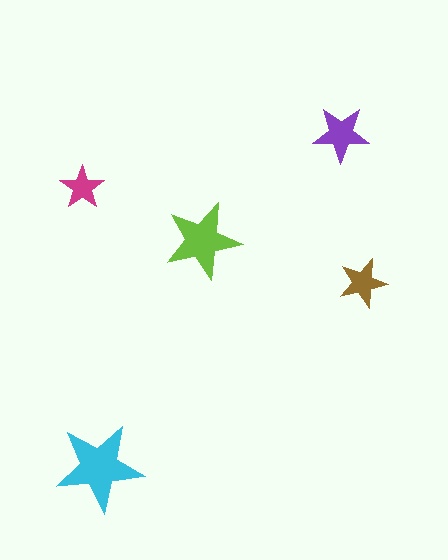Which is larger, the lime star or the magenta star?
The lime one.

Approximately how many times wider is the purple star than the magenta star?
About 1.5 times wider.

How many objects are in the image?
There are 5 objects in the image.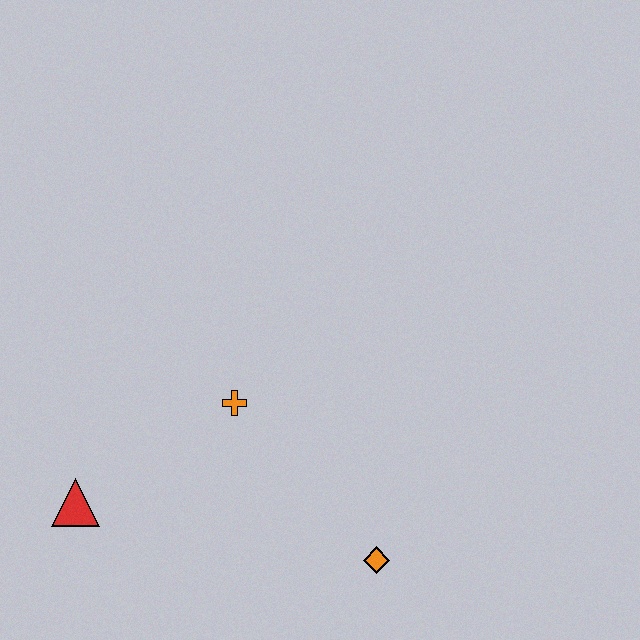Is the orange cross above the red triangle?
Yes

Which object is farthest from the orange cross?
The orange diamond is farthest from the orange cross.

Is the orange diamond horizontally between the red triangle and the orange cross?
No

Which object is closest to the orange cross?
The red triangle is closest to the orange cross.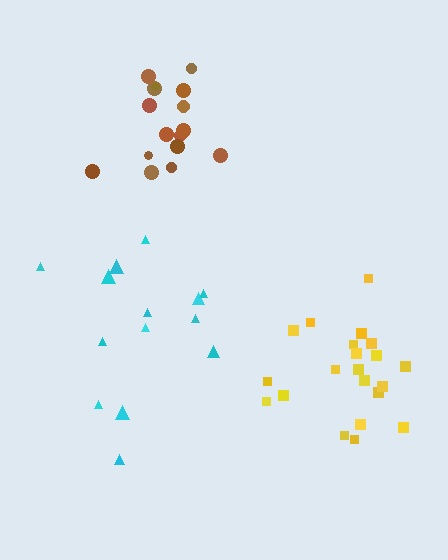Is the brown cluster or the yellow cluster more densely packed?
Brown.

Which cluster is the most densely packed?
Brown.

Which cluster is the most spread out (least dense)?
Cyan.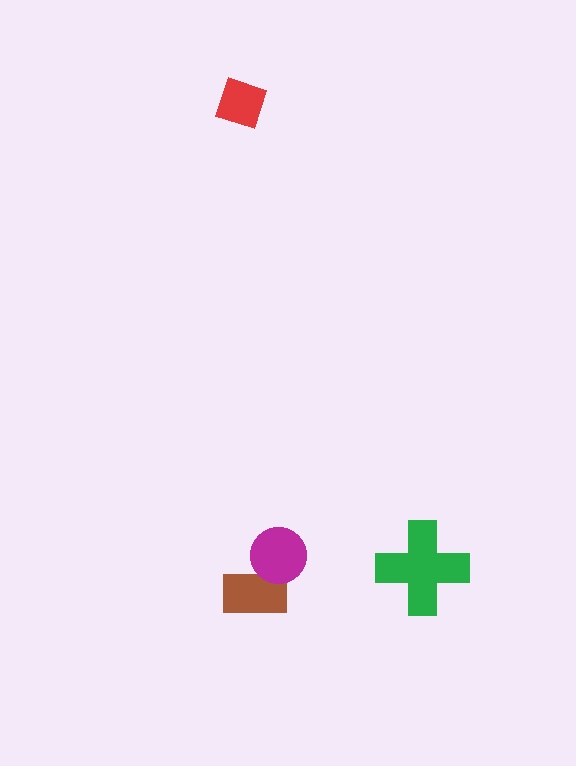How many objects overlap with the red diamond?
0 objects overlap with the red diamond.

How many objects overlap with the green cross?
0 objects overlap with the green cross.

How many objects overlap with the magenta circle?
1 object overlaps with the magenta circle.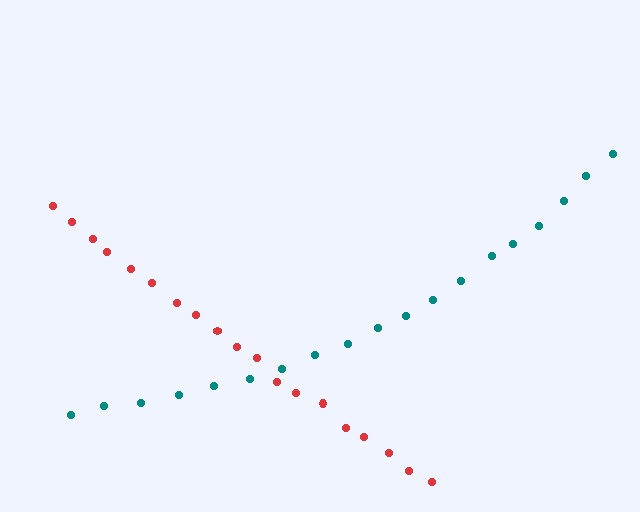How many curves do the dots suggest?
There are 2 distinct paths.